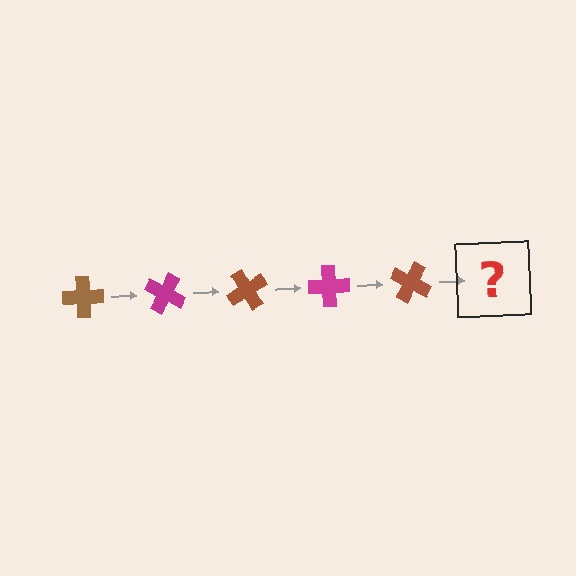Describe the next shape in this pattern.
It should be a magenta cross, rotated 150 degrees from the start.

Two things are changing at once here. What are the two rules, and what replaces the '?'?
The two rules are that it rotates 30 degrees each step and the color cycles through brown and magenta. The '?' should be a magenta cross, rotated 150 degrees from the start.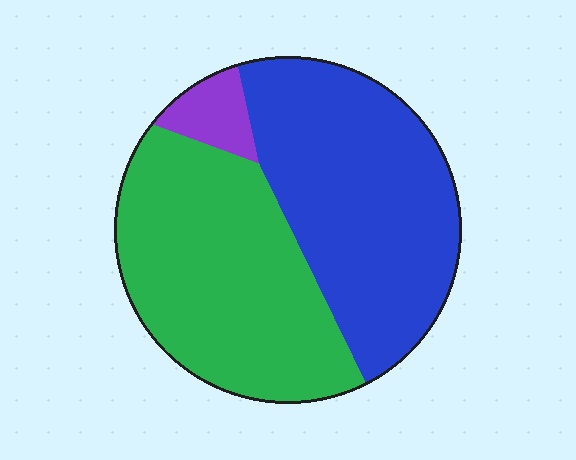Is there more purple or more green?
Green.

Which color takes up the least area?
Purple, at roughly 5%.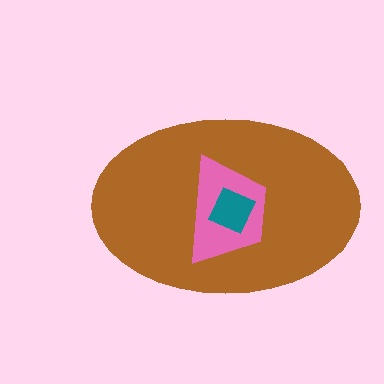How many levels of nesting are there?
3.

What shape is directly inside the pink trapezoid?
The teal square.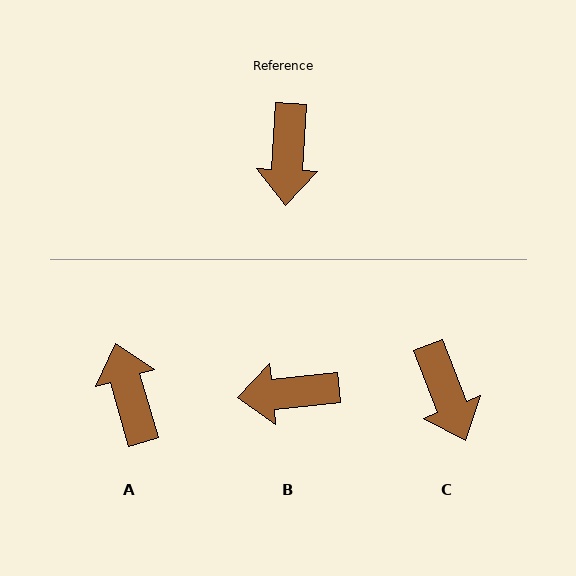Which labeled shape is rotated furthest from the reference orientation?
A, about 161 degrees away.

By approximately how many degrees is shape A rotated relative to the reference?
Approximately 161 degrees clockwise.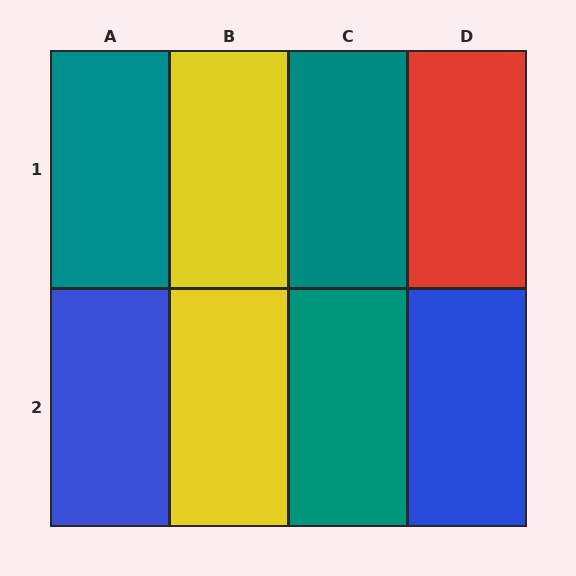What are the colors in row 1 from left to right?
Teal, yellow, teal, red.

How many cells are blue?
2 cells are blue.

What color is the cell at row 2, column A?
Blue.